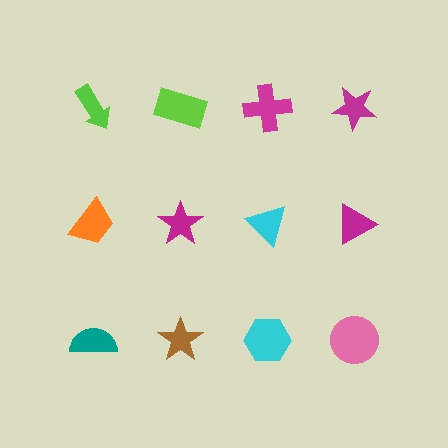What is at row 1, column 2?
A lime rectangle.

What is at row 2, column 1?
An orange trapezoid.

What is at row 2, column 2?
A magenta star.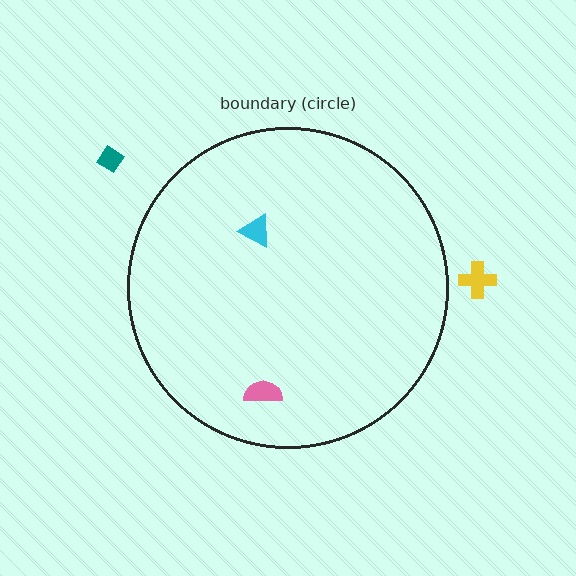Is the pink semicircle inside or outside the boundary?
Inside.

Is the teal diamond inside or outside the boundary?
Outside.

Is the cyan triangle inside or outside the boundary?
Inside.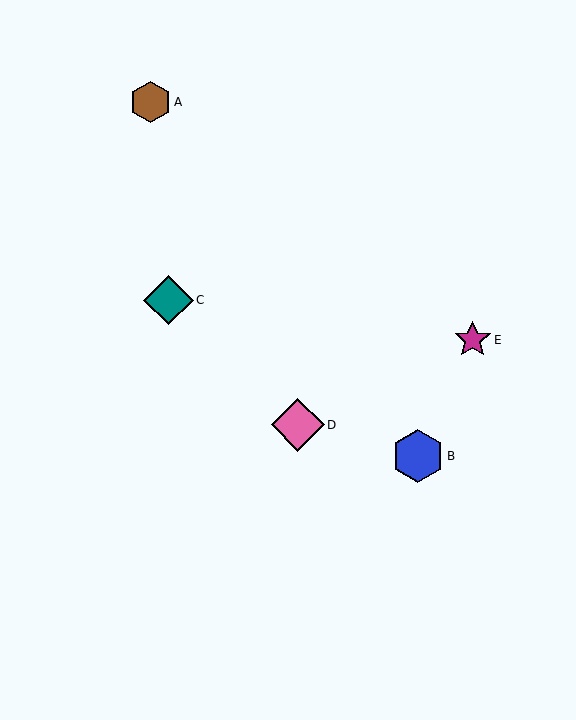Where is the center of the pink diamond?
The center of the pink diamond is at (298, 425).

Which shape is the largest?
The pink diamond (labeled D) is the largest.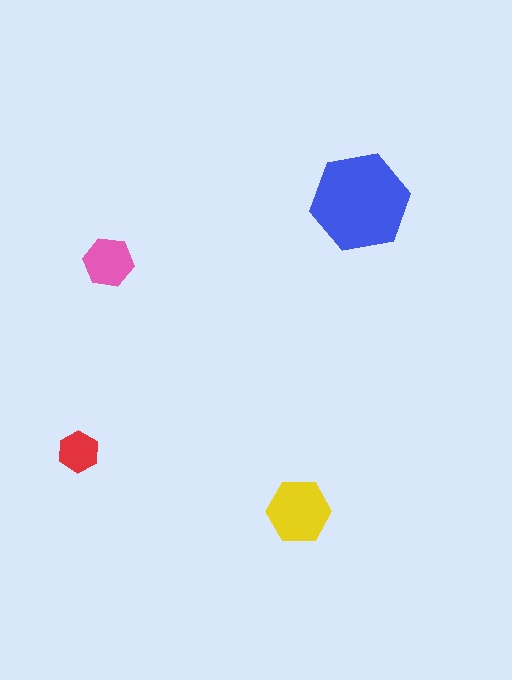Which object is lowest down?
The yellow hexagon is bottommost.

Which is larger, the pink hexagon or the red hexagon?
The pink one.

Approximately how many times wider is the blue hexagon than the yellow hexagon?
About 1.5 times wider.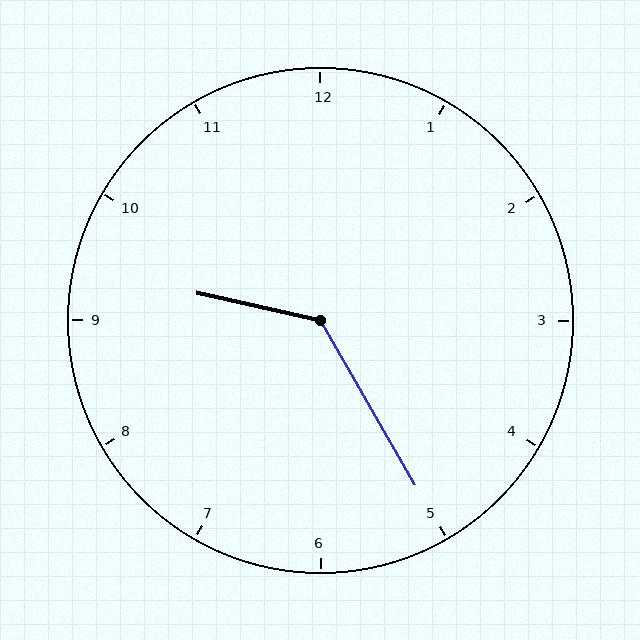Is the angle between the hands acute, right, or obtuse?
It is obtuse.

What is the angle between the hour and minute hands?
Approximately 132 degrees.